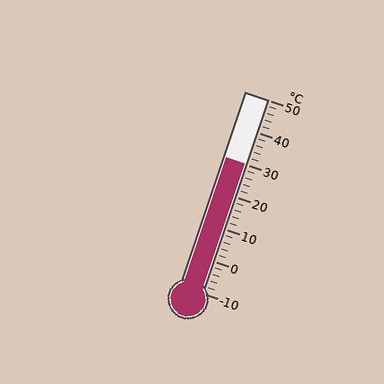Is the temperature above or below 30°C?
The temperature is at 30°C.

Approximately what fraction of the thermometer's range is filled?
The thermometer is filled to approximately 65% of its range.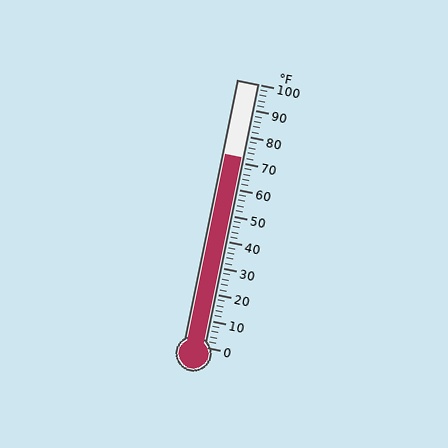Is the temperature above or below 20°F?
The temperature is above 20°F.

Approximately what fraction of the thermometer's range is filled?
The thermometer is filled to approximately 70% of its range.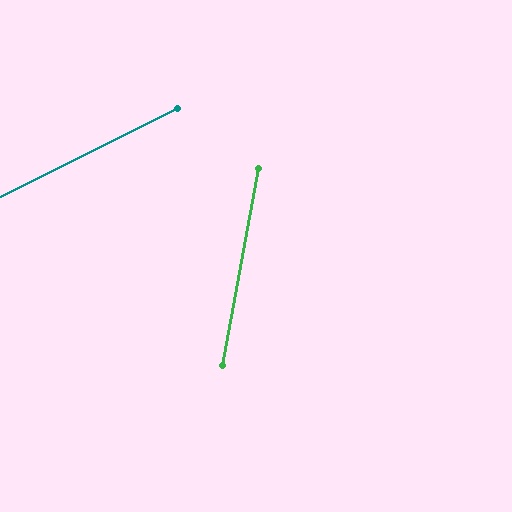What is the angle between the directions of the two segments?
Approximately 53 degrees.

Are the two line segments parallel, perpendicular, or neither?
Neither parallel nor perpendicular — they differ by about 53°.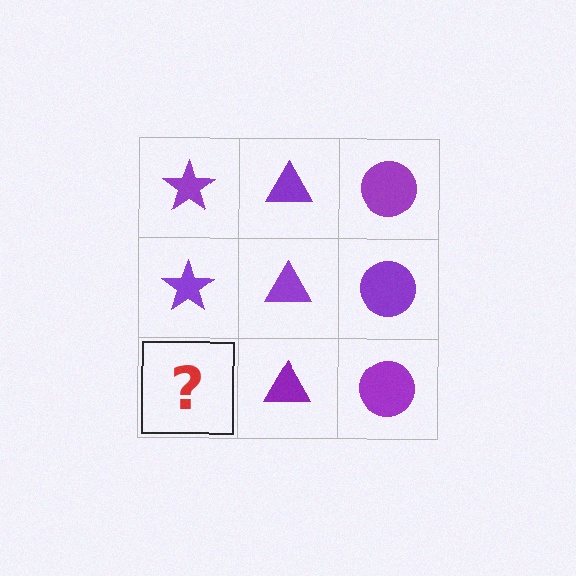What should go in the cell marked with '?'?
The missing cell should contain a purple star.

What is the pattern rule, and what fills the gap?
The rule is that each column has a consistent shape. The gap should be filled with a purple star.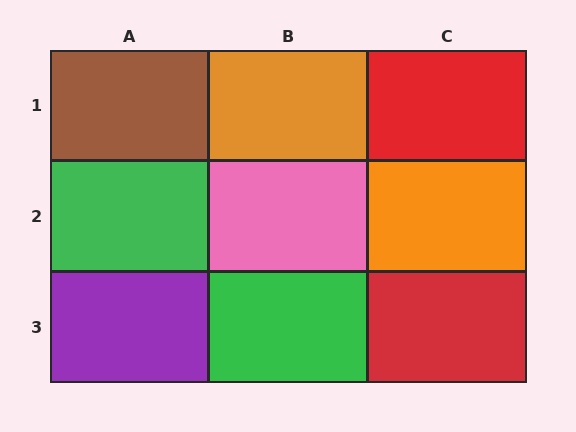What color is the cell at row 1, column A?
Brown.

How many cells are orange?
2 cells are orange.